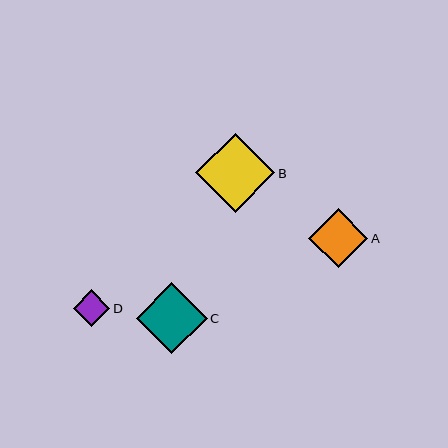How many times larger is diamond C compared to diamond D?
Diamond C is approximately 1.9 times the size of diamond D.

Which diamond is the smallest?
Diamond D is the smallest with a size of approximately 36 pixels.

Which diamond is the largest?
Diamond B is the largest with a size of approximately 79 pixels.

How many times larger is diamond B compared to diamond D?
Diamond B is approximately 2.2 times the size of diamond D.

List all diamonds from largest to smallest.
From largest to smallest: B, C, A, D.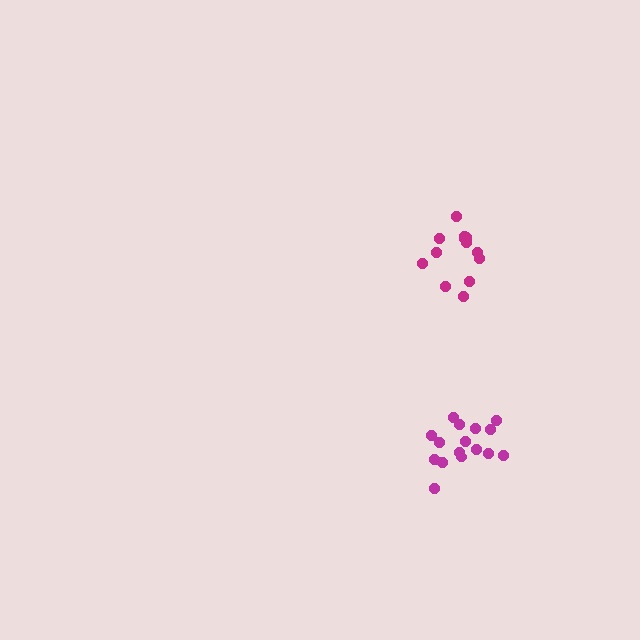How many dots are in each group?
Group 1: 13 dots, Group 2: 16 dots (29 total).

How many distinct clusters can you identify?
There are 2 distinct clusters.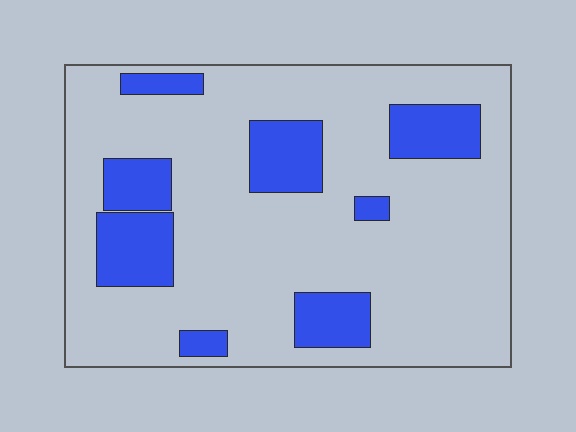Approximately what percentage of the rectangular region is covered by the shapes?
Approximately 20%.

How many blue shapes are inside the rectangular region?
8.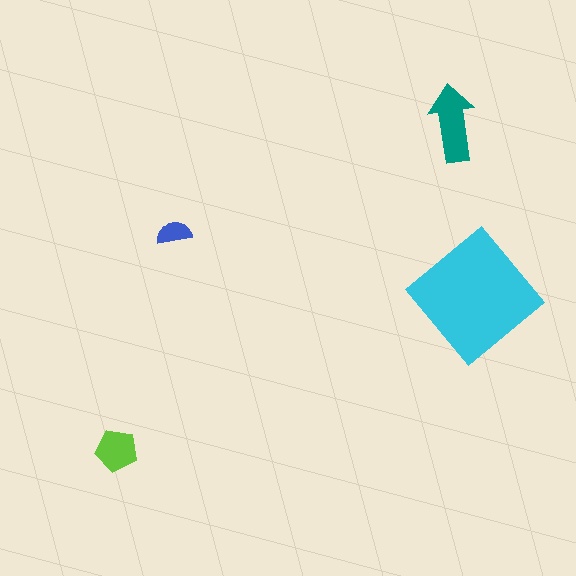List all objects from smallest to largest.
The blue semicircle, the lime pentagon, the teal arrow, the cyan diamond.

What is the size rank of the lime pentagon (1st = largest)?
3rd.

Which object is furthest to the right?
The cyan diamond is rightmost.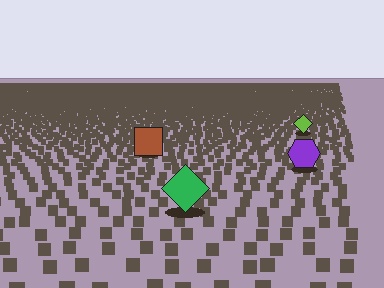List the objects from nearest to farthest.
From nearest to farthest: the green diamond, the purple hexagon, the brown square, the lime diamond.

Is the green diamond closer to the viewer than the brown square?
Yes. The green diamond is closer — you can tell from the texture gradient: the ground texture is coarser near it.